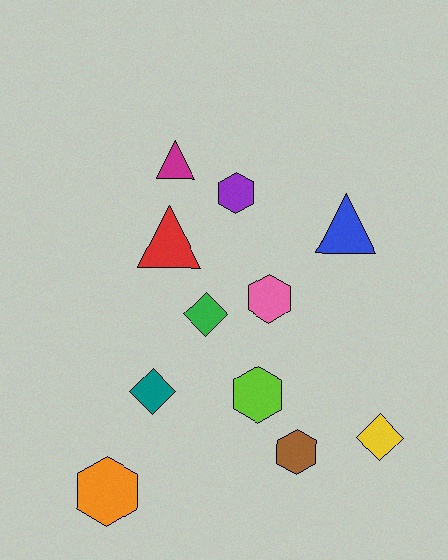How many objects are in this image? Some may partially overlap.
There are 11 objects.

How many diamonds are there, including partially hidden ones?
There are 3 diamonds.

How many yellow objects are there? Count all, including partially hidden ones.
There is 1 yellow object.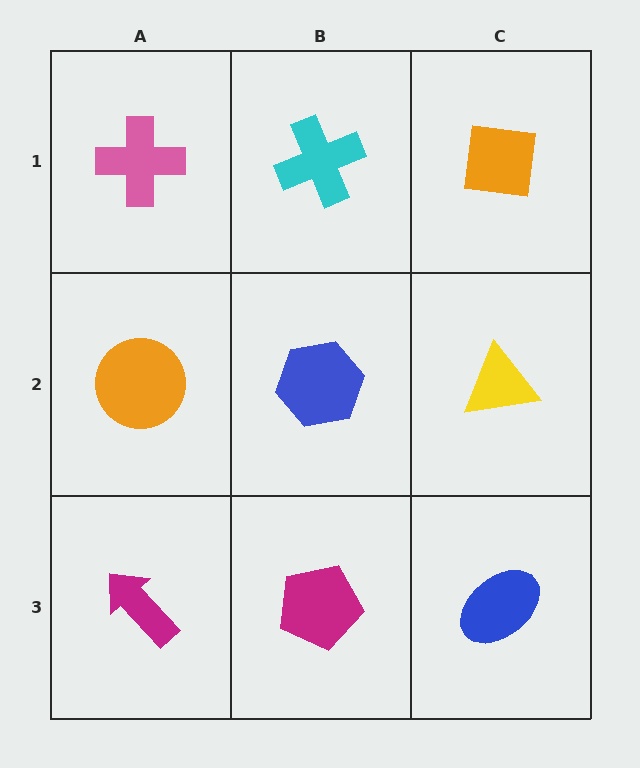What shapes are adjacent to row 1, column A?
An orange circle (row 2, column A), a cyan cross (row 1, column B).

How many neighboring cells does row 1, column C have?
2.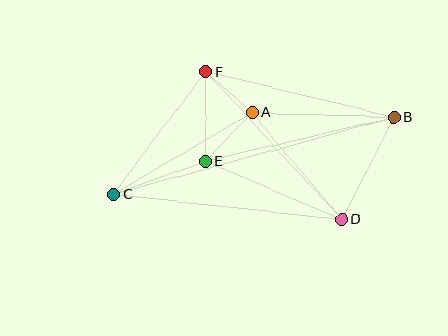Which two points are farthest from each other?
Points B and C are farthest from each other.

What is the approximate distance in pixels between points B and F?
The distance between B and F is approximately 193 pixels.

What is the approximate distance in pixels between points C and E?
The distance between C and E is approximately 98 pixels.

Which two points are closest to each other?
Points A and F are closest to each other.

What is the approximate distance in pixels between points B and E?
The distance between B and E is approximately 193 pixels.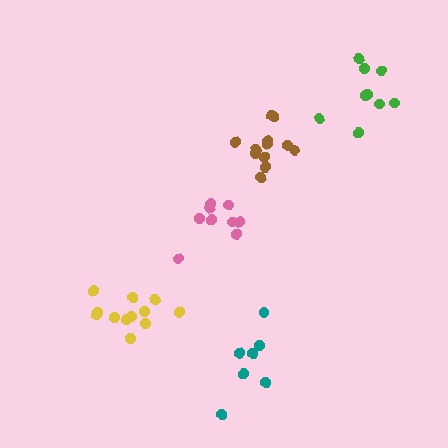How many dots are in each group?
Group 1: 12 dots, Group 2: 7 dots, Group 3: 12 dots, Group 4: 9 dots, Group 5: 9 dots (49 total).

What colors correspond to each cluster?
The clusters are colored: brown, teal, yellow, pink, green.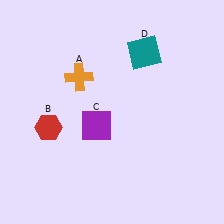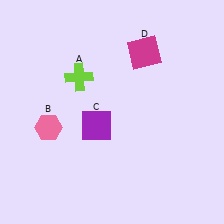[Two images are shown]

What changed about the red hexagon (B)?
In Image 1, B is red. In Image 2, it changed to pink.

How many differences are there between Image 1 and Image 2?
There are 3 differences between the two images.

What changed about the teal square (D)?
In Image 1, D is teal. In Image 2, it changed to magenta.